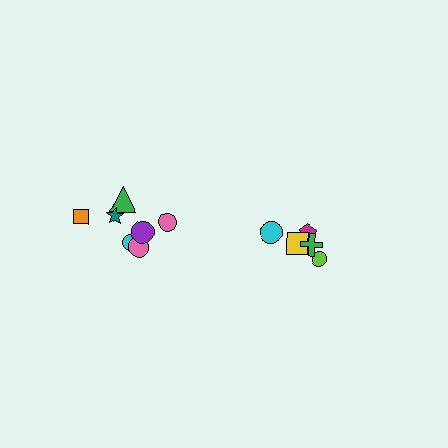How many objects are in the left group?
There are 7 objects.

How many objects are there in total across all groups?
There are 12 objects.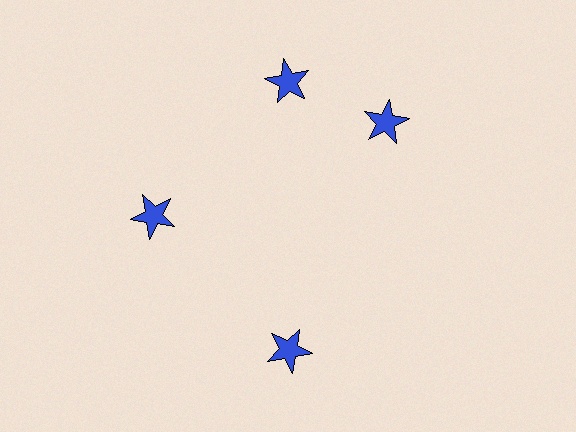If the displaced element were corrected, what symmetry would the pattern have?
It would have 4-fold rotational symmetry — the pattern would map onto itself every 90 degrees.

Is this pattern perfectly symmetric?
No. The 4 blue stars are arranged in a ring, but one element near the 3 o'clock position is rotated out of alignment along the ring, breaking the 4-fold rotational symmetry.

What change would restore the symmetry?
The symmetry would be restored by rotating it back into even spacing with its neighbors so that all 4 stars sit at equal angles and equal distance from the center.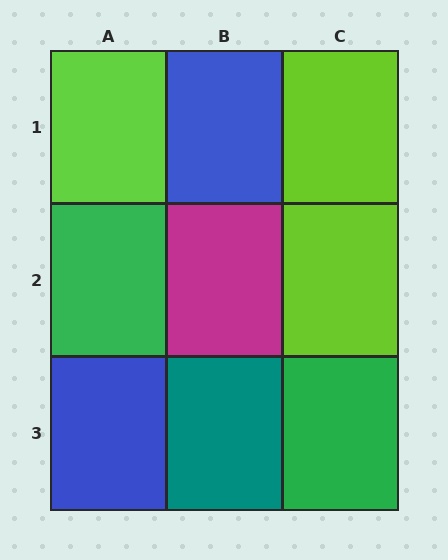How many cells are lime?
3 cells are lime.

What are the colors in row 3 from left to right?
Blue, teal, green.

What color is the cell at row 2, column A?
Green.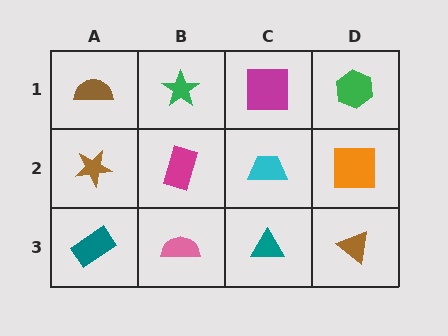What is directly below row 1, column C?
A cyan trapezoid.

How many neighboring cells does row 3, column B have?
3.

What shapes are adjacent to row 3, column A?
A brown star (row 2, column A), a pink semicircle (row 3, column B).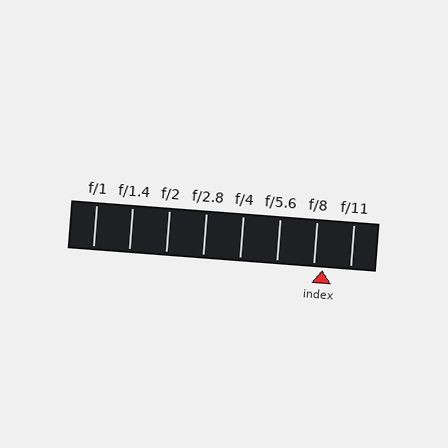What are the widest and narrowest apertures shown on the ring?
The widest aperture shown is f/1 and the narrowest is f/11.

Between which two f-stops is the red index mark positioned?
The index mark is between f/8 and f/11.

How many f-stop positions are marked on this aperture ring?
There are 8 f-stop positions marked.